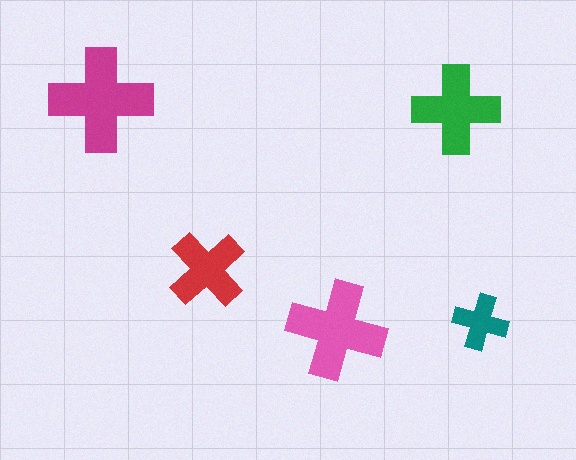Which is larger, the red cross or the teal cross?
The red one.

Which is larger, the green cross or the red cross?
The green one.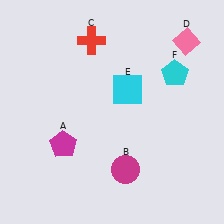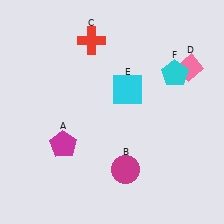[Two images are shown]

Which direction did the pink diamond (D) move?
The pink diamond (D) moved down.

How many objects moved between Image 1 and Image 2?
1 object moved between the two images.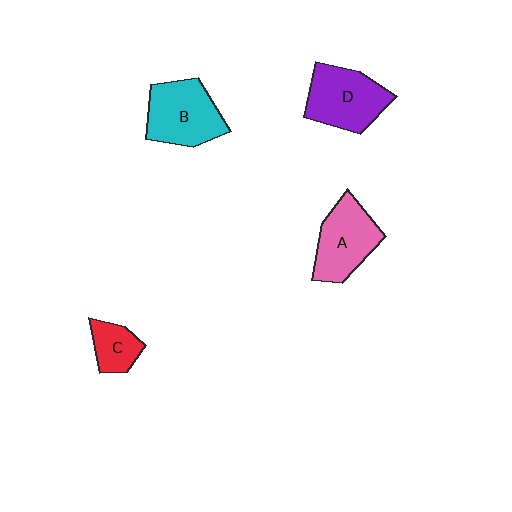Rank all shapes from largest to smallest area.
From largest to smallest: B (cyan), D (purple), A (pink), C (red).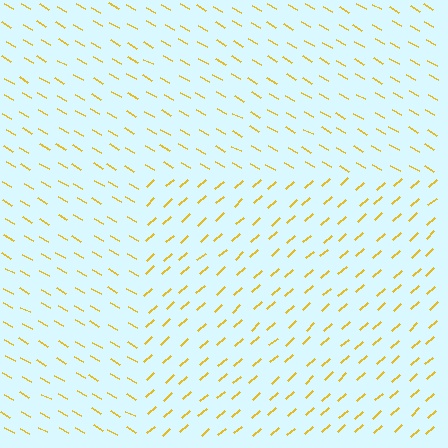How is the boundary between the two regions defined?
The boundary is defined purely by a change in line orientation (approximately 72 degrees difference). All lines are the same color and thickness.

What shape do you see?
I see a rectangle.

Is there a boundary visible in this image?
Yes, there is a texture boundary formed by a change in line orientation.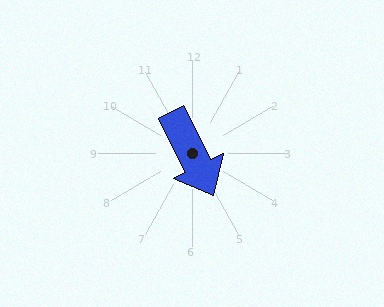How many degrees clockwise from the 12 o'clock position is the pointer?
Approximately 153 degrees.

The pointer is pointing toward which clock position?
Roughly 5 o'clock.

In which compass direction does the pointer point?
Southeast.